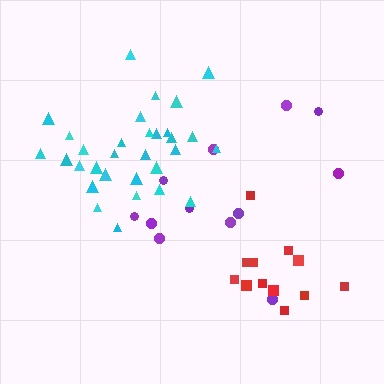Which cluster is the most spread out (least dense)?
Purple.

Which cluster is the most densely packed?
Cyan.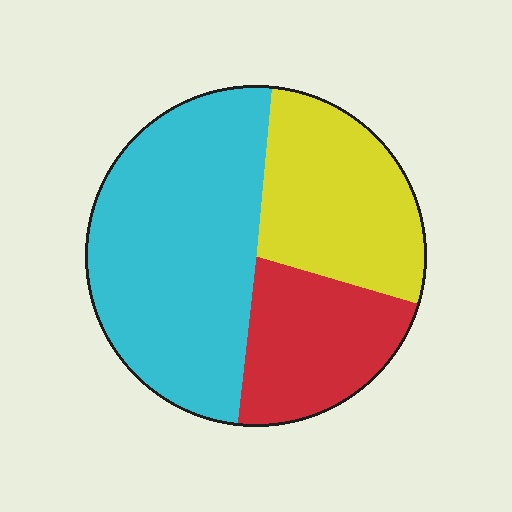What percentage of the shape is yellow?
Yellow covers around 30% of the shape.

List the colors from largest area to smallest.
From largest to smallest: cyan, yellow, red.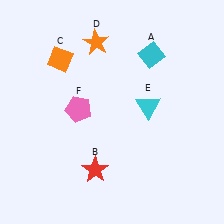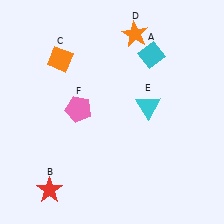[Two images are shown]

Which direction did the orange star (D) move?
The orange star (D) moved right.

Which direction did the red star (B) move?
The red star (B) moved left.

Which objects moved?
The objects that moved are: the red star (B), the orange star (D).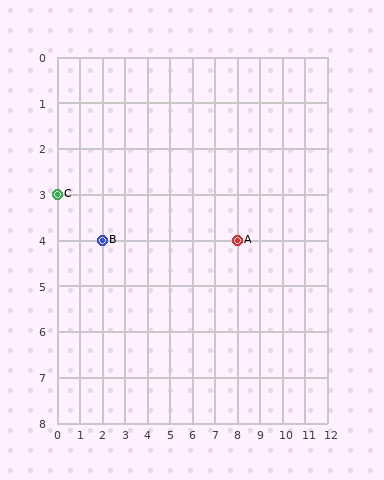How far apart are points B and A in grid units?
Points B and A are 6 columns apart.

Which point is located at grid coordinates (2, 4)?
Point B is at (2, 4).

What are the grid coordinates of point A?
Point A is at grid coordinates (8, 4).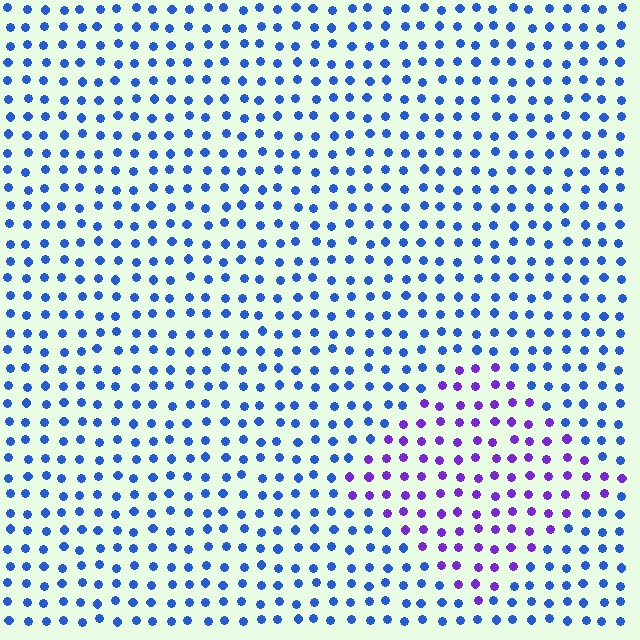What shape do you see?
I see a diamond.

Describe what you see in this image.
The image is filled with small blue elements in a uniform arrangement. A diamond-shaped region is visible where the elements are tinted to a slightly different hue, forming a subtle color boundary.